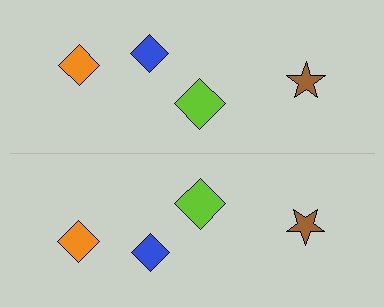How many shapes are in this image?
There are 8 shapes in this image.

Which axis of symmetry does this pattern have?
The pattern has a horizontal axis of symmetry running through the center of the image.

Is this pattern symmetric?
Yes, this pattern has bilateral (reflection) symmetry.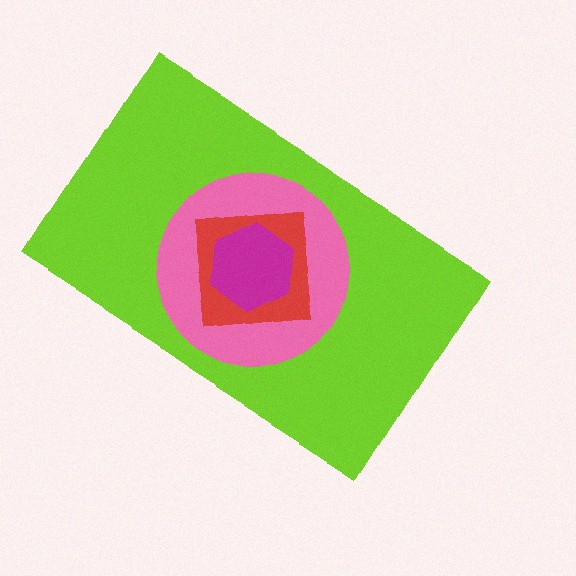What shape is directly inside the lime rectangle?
The pink circle.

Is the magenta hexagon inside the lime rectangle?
Yes.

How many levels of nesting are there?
4.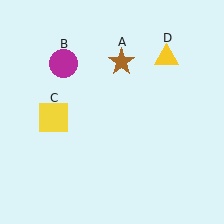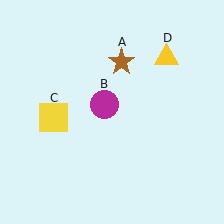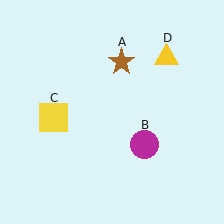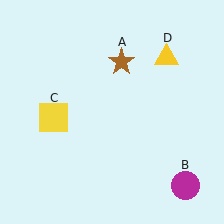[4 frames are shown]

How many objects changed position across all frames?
1 object changed position: magenta circle (object B).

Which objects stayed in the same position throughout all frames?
Brown star (object A) and yellow square (object C) and yellow triangle (object D) remained stationary.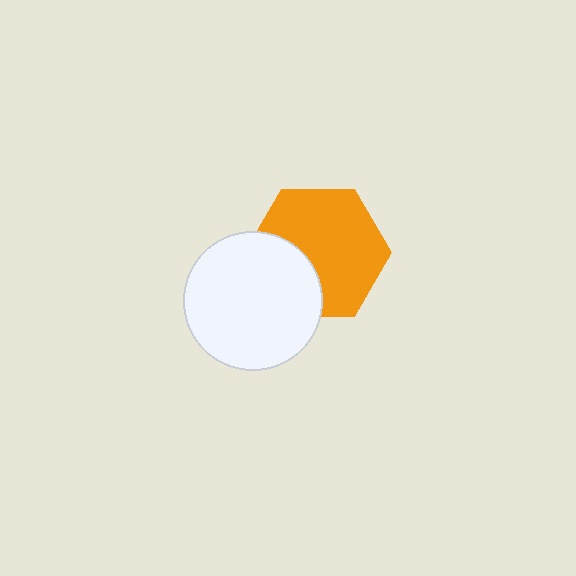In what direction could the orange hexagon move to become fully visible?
The orange hexagon could move toward the upper-right. That would shift it out from behind the white circle entirely.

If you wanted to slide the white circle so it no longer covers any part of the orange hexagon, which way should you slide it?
Slide it toward the lower-left — that is the most direct way to separate the two shapes.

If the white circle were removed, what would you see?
You would see the complete orange hexagon.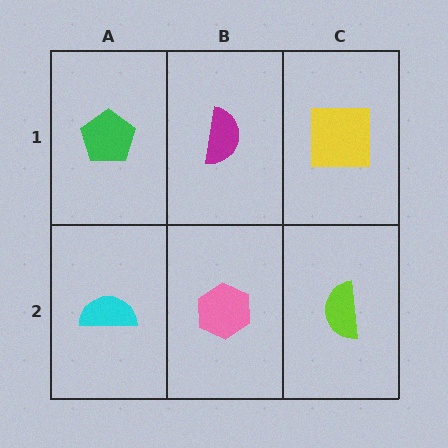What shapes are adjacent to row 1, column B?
A pink hexagon (row 2, column B), a green pentagon (row 1, column A), a yellow square (row 1, column C).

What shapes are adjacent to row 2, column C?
A yellow square (row 1, column C), a pink hexagon (row 2, column B).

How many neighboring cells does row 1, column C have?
2.